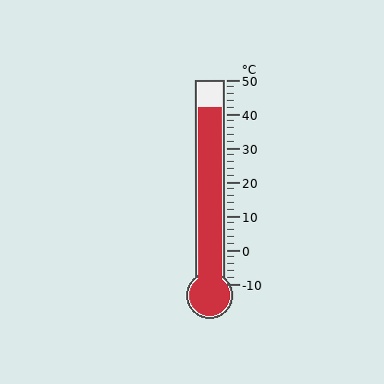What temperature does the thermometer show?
The thermometer shows approximately 42°C.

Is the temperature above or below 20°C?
The temperature is above 20°C.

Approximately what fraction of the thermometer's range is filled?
The thermometer is filled to approximately 85% of its range.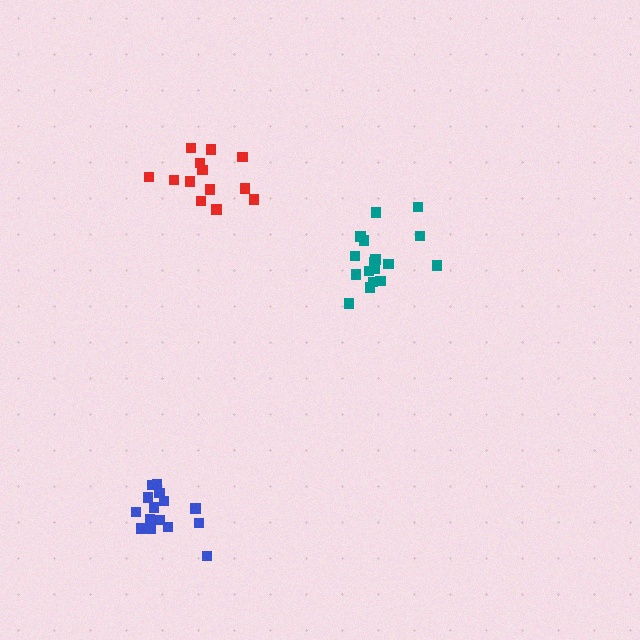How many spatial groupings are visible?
There are 3 spatial groupings.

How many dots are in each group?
Group 1: 13 dots, Group 2: 17 dots, Group 3: 15 dots (45 total).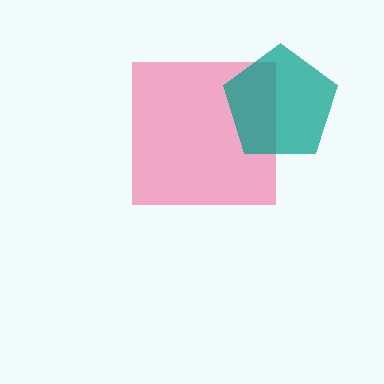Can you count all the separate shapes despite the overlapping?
Yes, there are 2 separate shapes.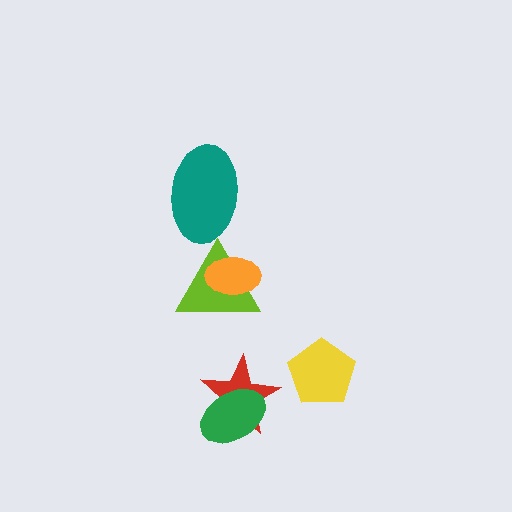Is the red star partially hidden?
Yes, it is partially covered by another shape.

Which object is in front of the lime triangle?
The orange ellipse is in front of the lime triangle.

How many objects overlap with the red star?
1 object overlaps with the red star.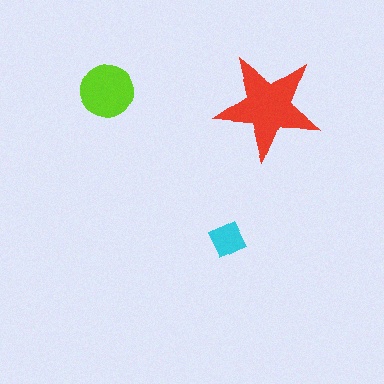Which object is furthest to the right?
The red star is rightmost.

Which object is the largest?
The red star.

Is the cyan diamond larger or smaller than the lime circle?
Smaller.